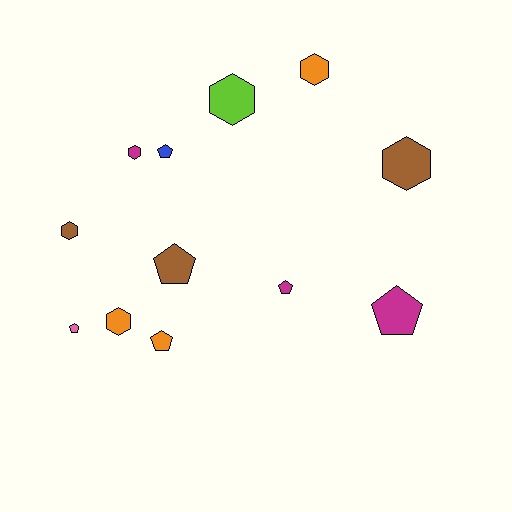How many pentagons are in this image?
There are 6 pentagons.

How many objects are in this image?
There are 12 objects.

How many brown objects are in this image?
There are 3 brown objects.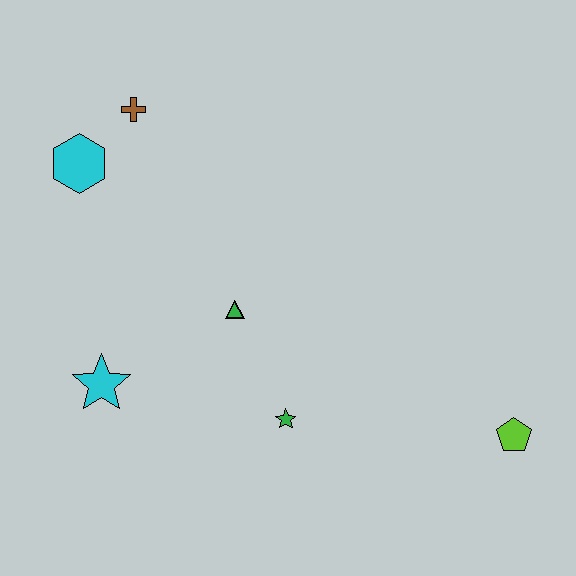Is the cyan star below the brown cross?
Yes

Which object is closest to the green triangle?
The green star is closest to the green triangle.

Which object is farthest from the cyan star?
The lime pentagon is farthest from the cyan star.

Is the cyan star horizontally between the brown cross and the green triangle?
No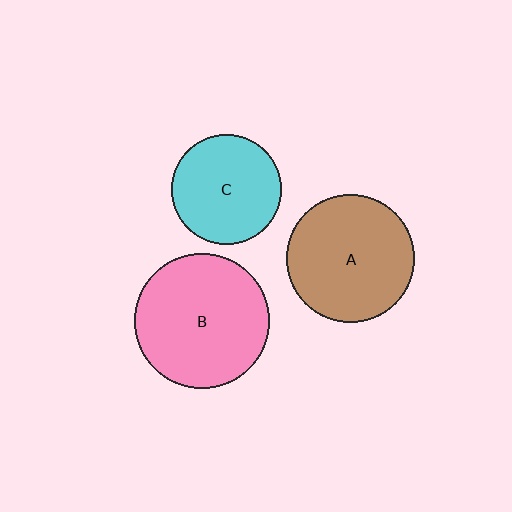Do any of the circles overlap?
No, none of the circles overlap.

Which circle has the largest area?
Circle B (pink).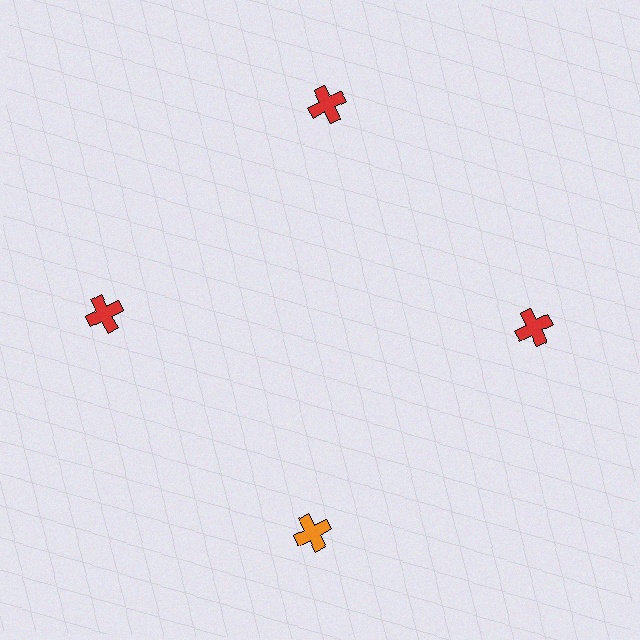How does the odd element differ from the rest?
It has a different color: orange instead of red.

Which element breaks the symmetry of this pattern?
The orange cross at roughly the 6 o'clock position breaks the symmetry. All other shapes are red crosses.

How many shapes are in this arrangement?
There are 4 shapes arranged in a ring pattern.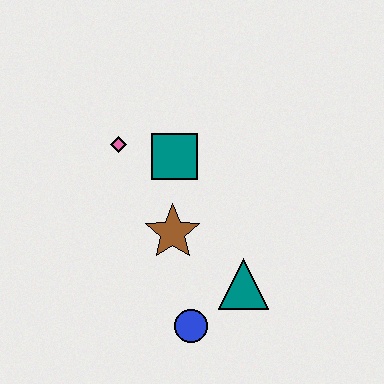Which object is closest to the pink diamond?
The teal square is closest to the pink diamond.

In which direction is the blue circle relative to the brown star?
The blue circle is below the brown star.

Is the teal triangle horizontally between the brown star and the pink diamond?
No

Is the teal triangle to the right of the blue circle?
Yes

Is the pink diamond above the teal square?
Yes